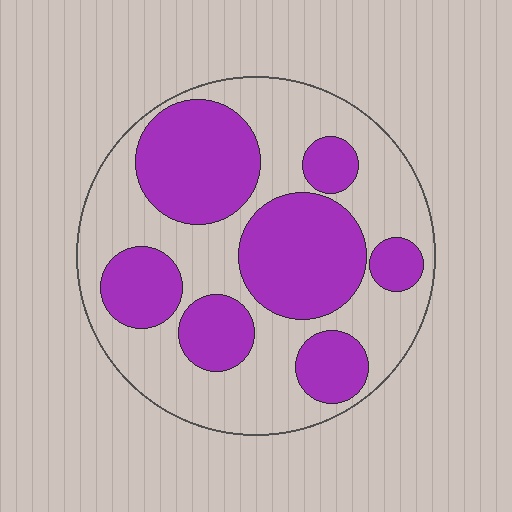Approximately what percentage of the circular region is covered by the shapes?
Approximately 45%.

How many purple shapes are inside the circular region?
7.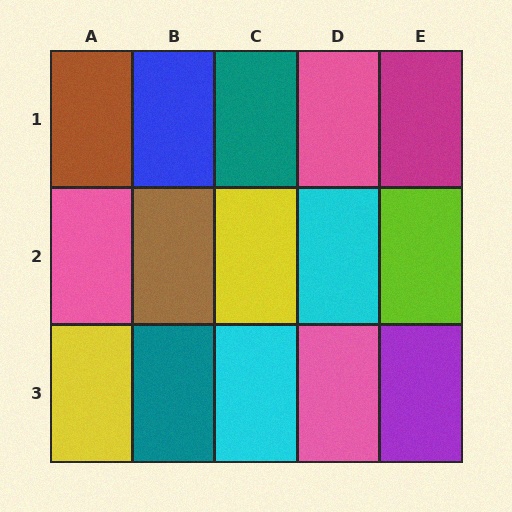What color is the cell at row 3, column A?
Yellow.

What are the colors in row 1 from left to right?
Brown, blue, teal, pink, magenta.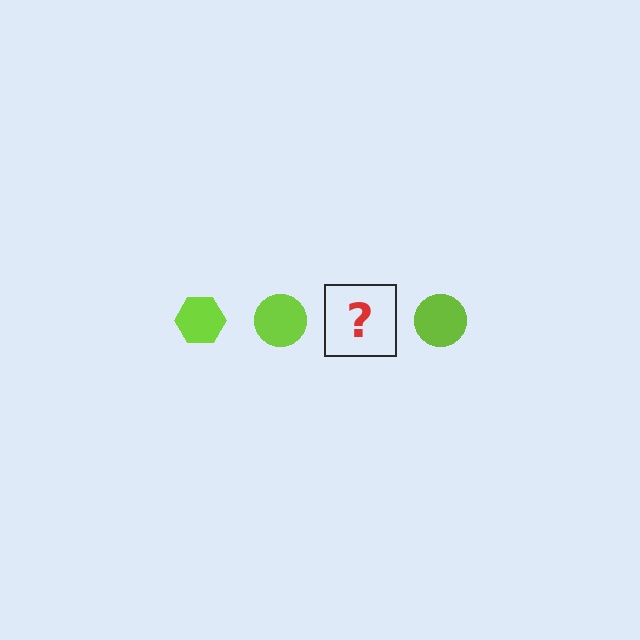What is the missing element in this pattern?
The missing element is a lime hexagon.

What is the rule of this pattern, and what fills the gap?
The rule is that the pattern cycles through hexagon, circle shapes in lime. The gap should be filled with a lime hexagon.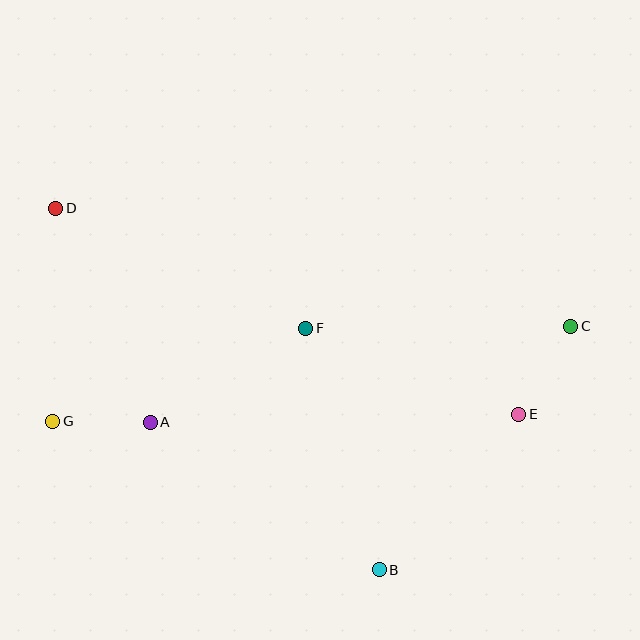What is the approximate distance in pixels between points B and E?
The distance between B and E is approximately 209 pixels.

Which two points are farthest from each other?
Points C and D are farthest from each other.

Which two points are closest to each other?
Points A and G are closest to each other.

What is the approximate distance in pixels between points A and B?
The distance between A and B is approximately 272 pixels.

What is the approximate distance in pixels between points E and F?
The distance between E and F is approximately 230 pixels.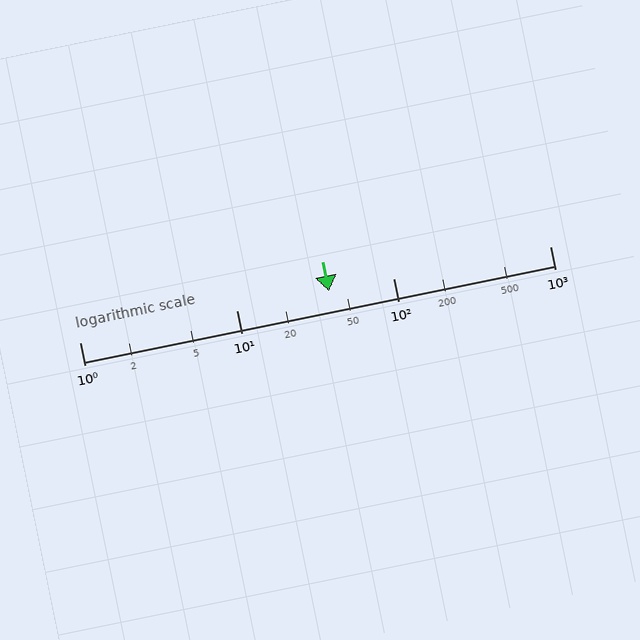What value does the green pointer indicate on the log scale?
The pointer indicates approximately 39.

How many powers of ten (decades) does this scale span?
The scale spans 3 decades, from 1 to 1000.